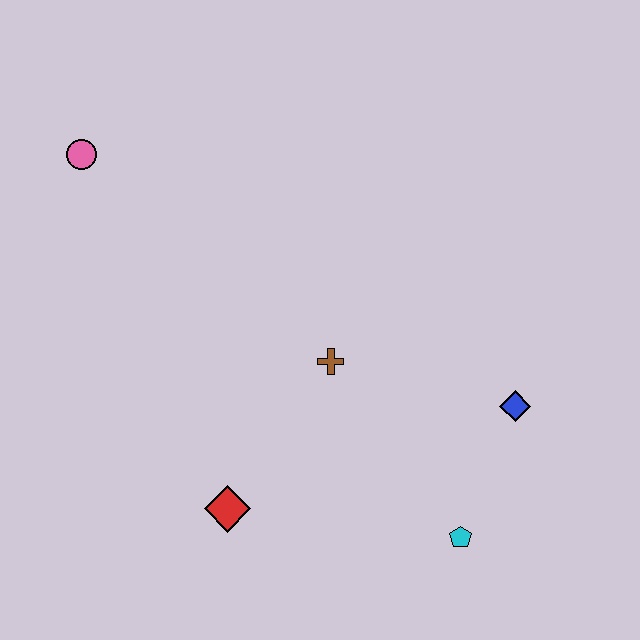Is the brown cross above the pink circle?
No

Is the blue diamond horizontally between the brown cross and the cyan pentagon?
No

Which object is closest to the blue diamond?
The cyan pentagon is closest to the blue diamond.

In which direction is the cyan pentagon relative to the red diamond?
The cyan pentagon is to the right of the red diamond.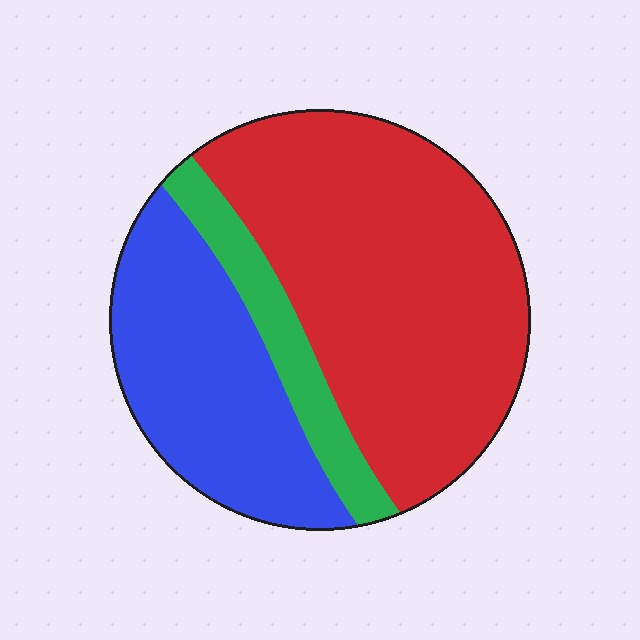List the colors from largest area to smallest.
From largest to smallest: red, blue, green.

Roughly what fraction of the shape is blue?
Blue covers 31% of the shape.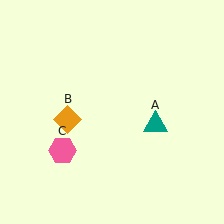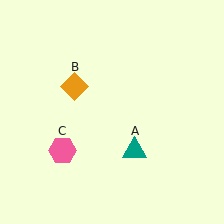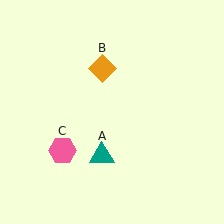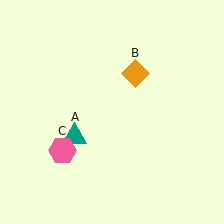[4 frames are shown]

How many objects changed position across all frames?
2 objects changed position: teal triangle (object A), orange diamond (object B).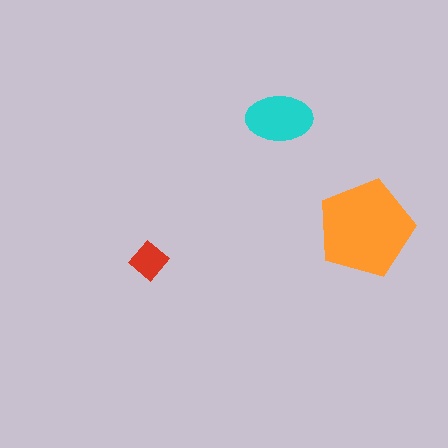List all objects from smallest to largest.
The red diamond, the cyan ellipse, the orange pentagon.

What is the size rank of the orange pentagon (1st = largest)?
1st.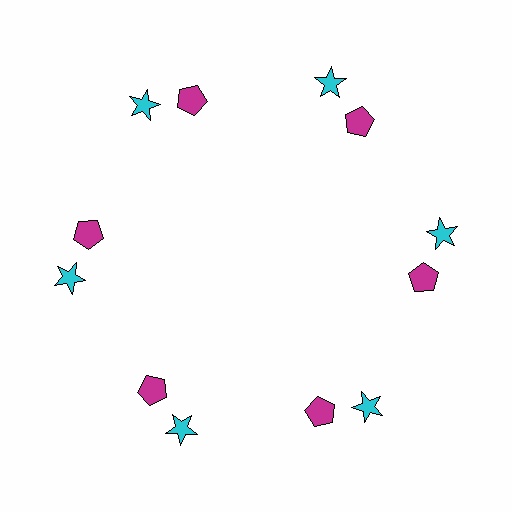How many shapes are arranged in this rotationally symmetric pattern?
There are 12 shapes, arranged in 6 groups of 2.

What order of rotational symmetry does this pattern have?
This pattern has 6-fold rotational symmetry.